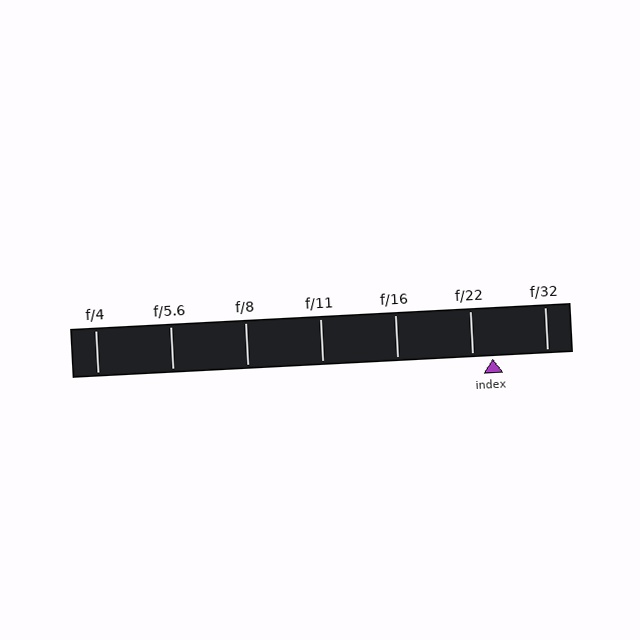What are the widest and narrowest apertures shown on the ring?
The widest aperture shown is f/4 and the narrowest is f/32.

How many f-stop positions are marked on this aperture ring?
There are 7 f-stop positions marked.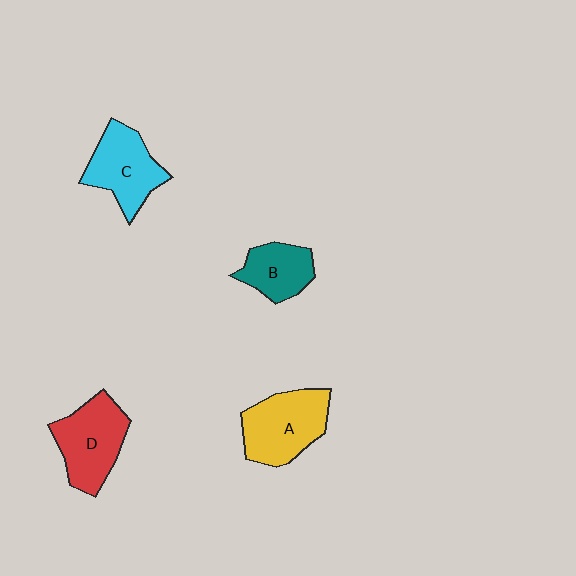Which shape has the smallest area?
Shape B (teal).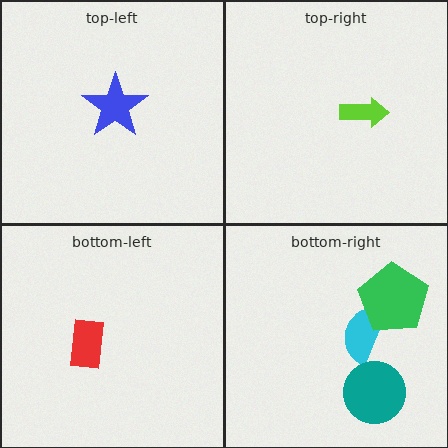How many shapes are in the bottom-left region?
1.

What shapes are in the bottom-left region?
The red rectangle.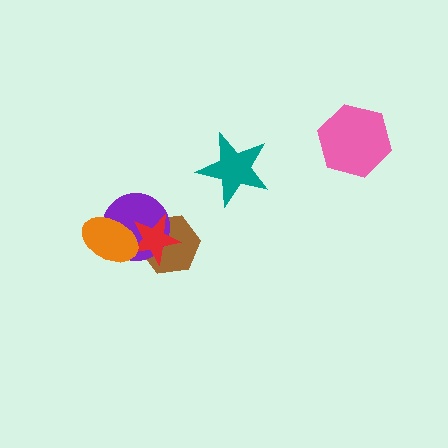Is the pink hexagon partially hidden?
No, no other shape covers it.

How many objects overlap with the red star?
3 objects overlap with the red star.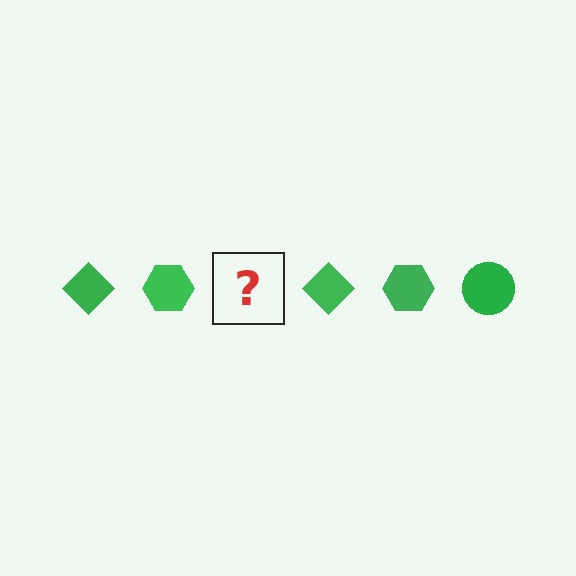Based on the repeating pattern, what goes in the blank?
The blank should be a green circle.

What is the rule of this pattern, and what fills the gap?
The rule is that the pattern cycles through diamond, hexagon, circle shapes in green. The gap should be filled with a green circle.